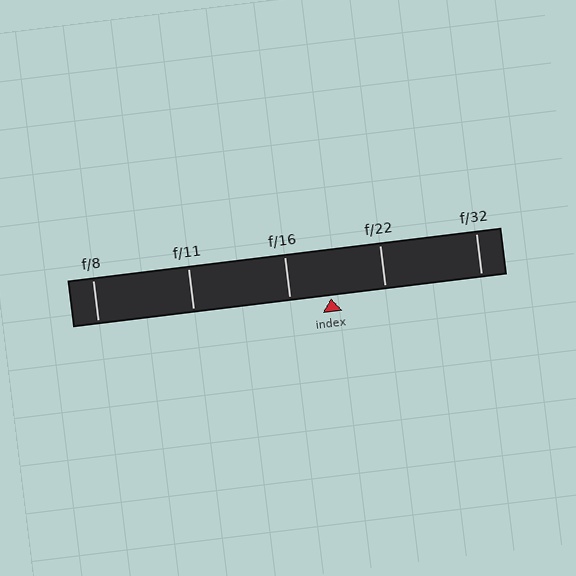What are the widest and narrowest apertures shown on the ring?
The widest aperture shown is f/8 and the narrowest is f/32.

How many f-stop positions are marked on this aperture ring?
There are 5 f-stop positions marked.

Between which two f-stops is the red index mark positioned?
The index mark is between f/16 and f/22.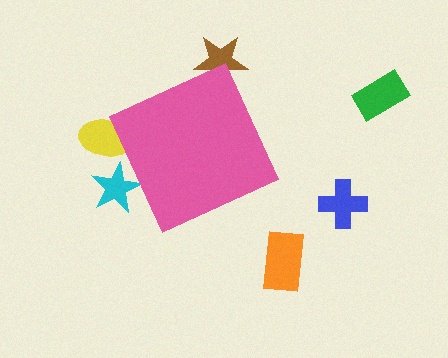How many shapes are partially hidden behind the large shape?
3 shapes are partially hidden.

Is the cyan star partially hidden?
Yes, the cyan star is partially hidden behind the pink diamond.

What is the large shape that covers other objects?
A pink diamond.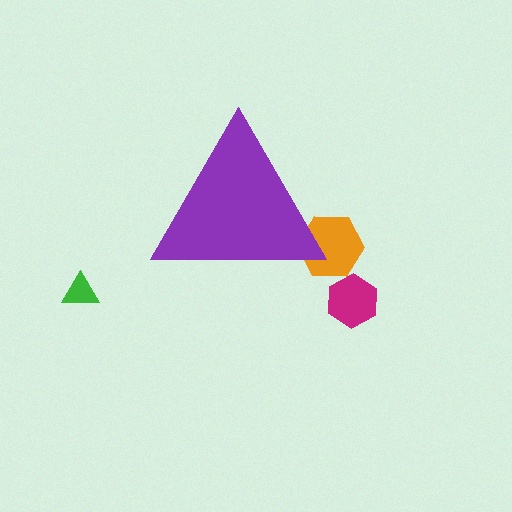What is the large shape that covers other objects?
A purple triangle.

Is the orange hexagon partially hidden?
Yes, the orange hexagon is partially hidden behind the purple triangle.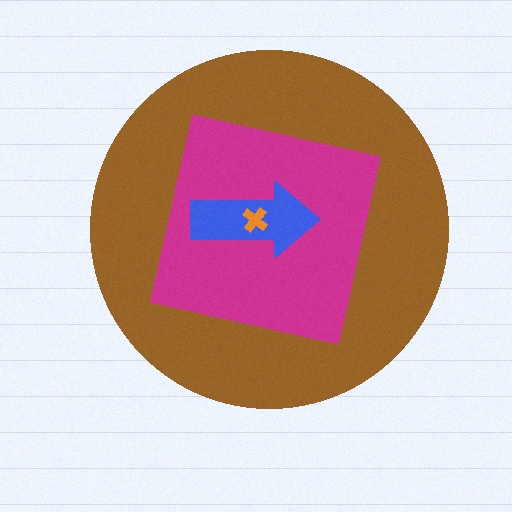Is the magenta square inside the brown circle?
Yes.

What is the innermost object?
The orange cross.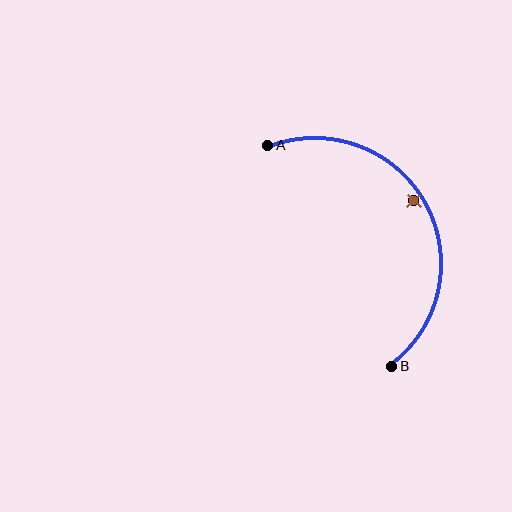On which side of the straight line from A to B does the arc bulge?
The arc bulges to the right of the straight line connecting A and B.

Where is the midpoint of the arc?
The arc midpoint is the point on the curve farthest from the straight line joining A and B. It sits to the right of that line.